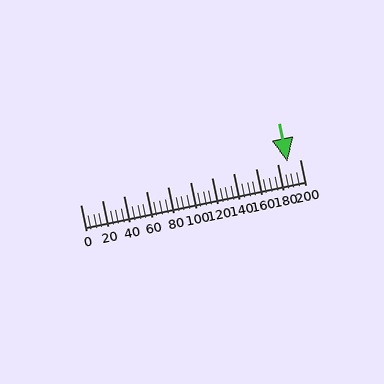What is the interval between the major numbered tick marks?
The major tick marks are spaced 20 units apart.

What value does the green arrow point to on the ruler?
The green arrow points to approximately 188.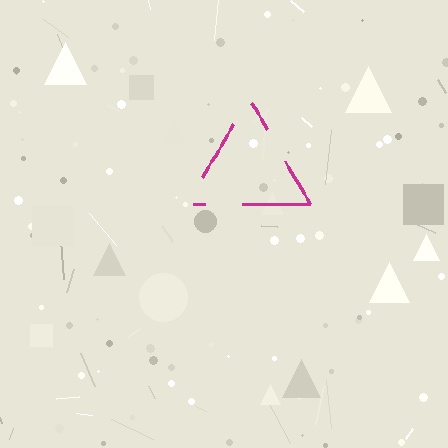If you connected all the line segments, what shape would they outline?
They would outline a triangle.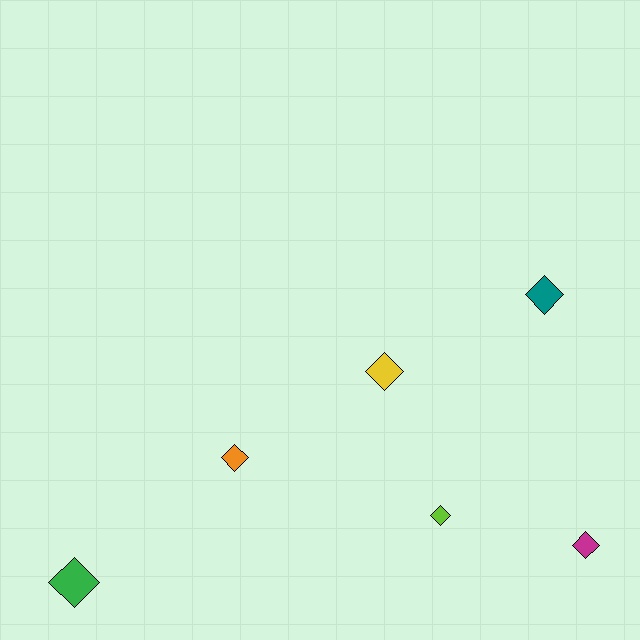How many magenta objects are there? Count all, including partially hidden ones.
There is 1 magenta object.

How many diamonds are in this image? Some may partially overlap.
There are 6 diamonds.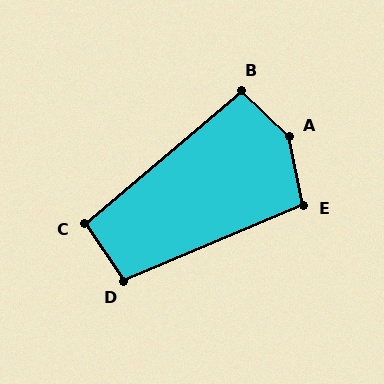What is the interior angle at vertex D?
Approximately 102 degrees (obtuse).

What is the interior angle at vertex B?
Approximately 97 degrees (obtuse).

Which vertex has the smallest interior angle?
C, at approximately 96 degrees.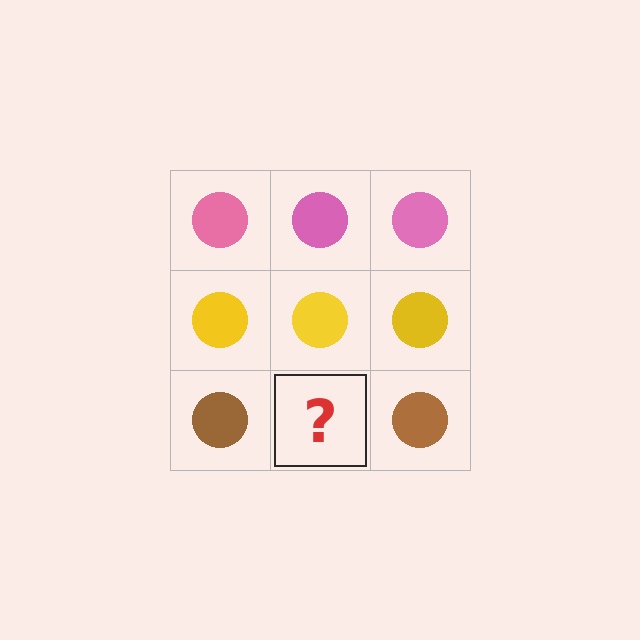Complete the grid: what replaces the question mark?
The question mark should be replaced with a brown circle.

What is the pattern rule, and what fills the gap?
The rule is that each row has a consistent color. The gap should be filled with a brown circle.